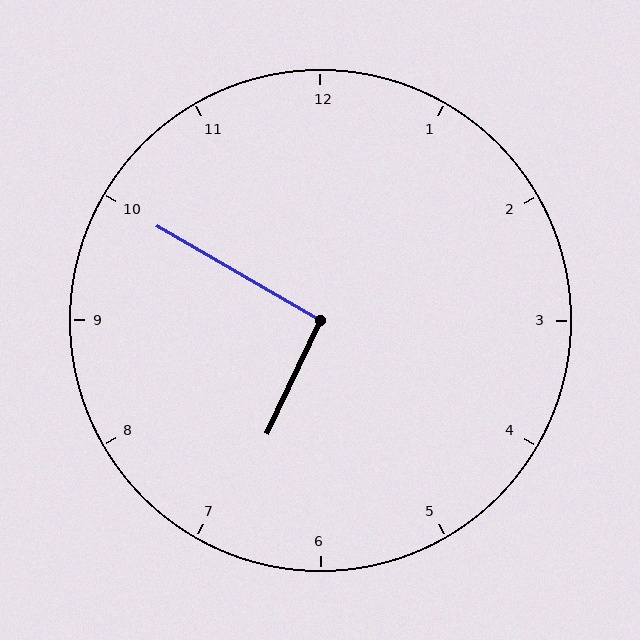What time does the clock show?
6:50.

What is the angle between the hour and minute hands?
Approximately 95 degrees.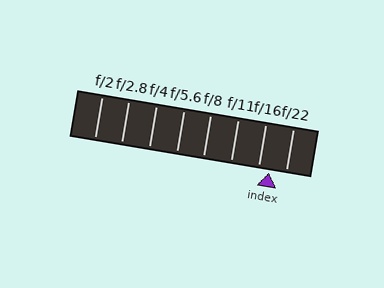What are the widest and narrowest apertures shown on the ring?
The widest aperture shown is f/2 and the narrowest is f/22.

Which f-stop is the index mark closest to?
The index mark is closest to f/16.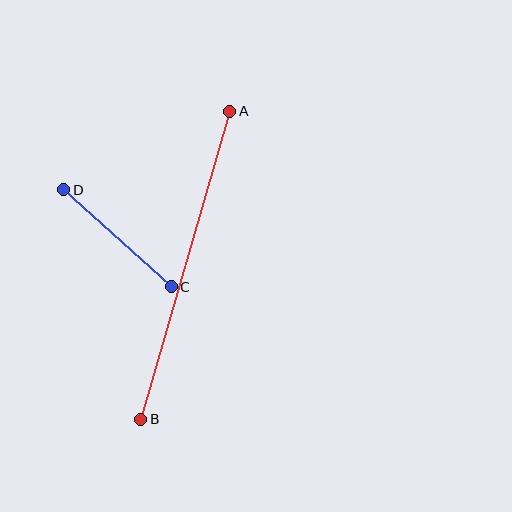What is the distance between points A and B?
The distance is approximately 320 pixels.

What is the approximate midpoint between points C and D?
The midpoint is at approximately (118, 238) pixels.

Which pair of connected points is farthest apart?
Points A and B are farthest apart.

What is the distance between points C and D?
The distance is approximately 145 pixels.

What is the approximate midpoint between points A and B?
The midpoint is at approximately (185, 265) pixels.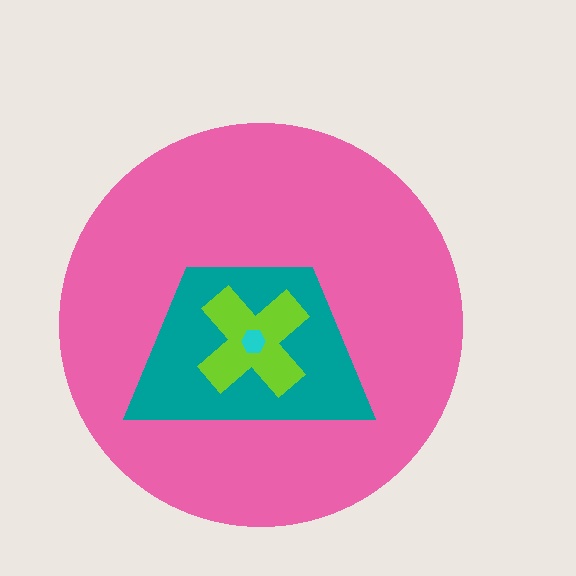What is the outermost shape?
The pink circle.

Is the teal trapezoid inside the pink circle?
Yes.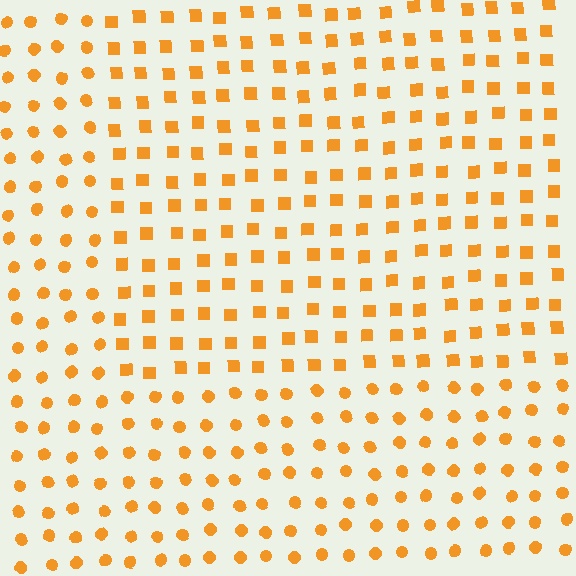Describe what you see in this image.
The image is filled with small orange elements arranged in a uniform grid. A rectangle-shaped region contains squares, while the surrounding area contains circles. The boundary is defined purely by the change in element shape.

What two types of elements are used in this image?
The image uses squares inside the rectangle region and circles outside it.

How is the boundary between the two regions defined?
The boundary is defined by a change in element shape: squares inside vs. circles outside. All elements share the same color and spacing.